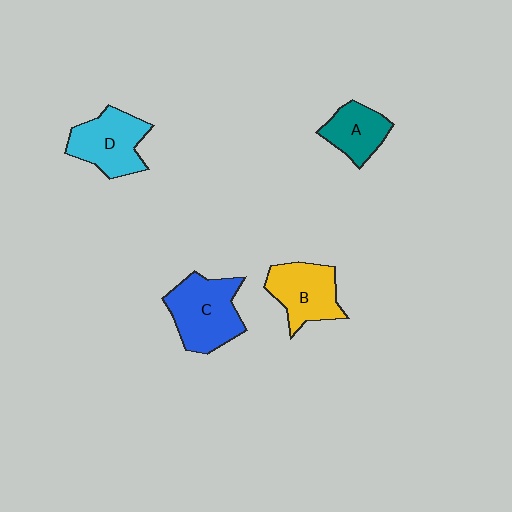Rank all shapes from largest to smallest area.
From largest to smallest: C (blue), D (cyan), B (yellow), A (teal).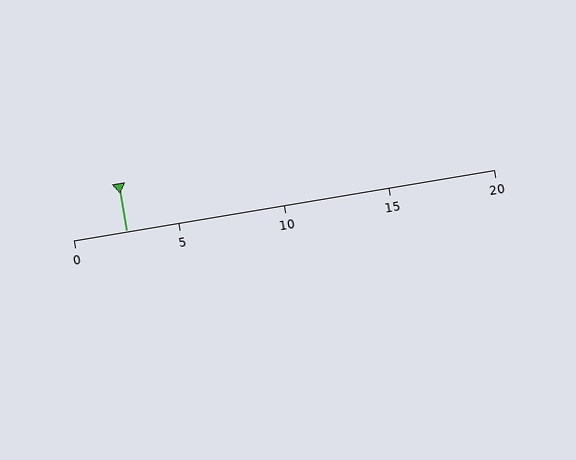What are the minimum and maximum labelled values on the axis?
The axis runs from 0 to 20.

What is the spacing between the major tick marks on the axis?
The major ticks are spaced 5 apart.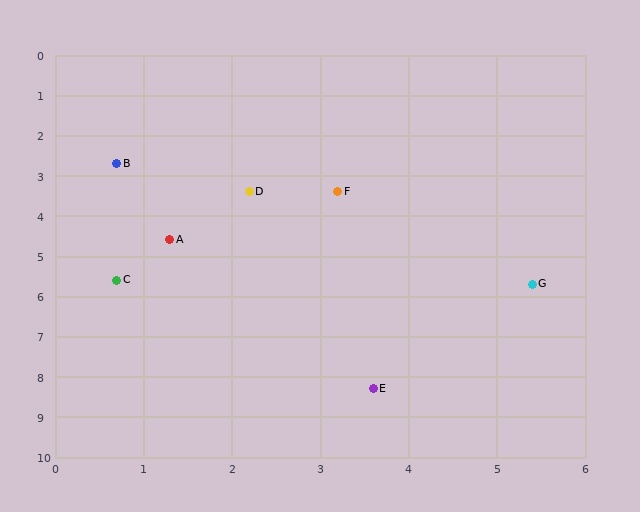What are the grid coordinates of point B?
Point B is at approximately (0.7, 2.7).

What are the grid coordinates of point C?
Point C is at approximately (0.7, 5.6).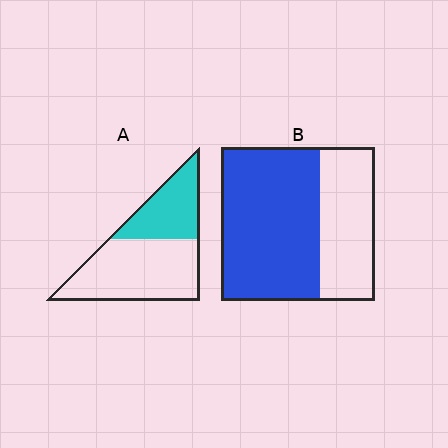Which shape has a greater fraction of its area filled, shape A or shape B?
Shape B.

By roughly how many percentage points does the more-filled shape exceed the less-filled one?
By roughly 30 percentage points (B over A).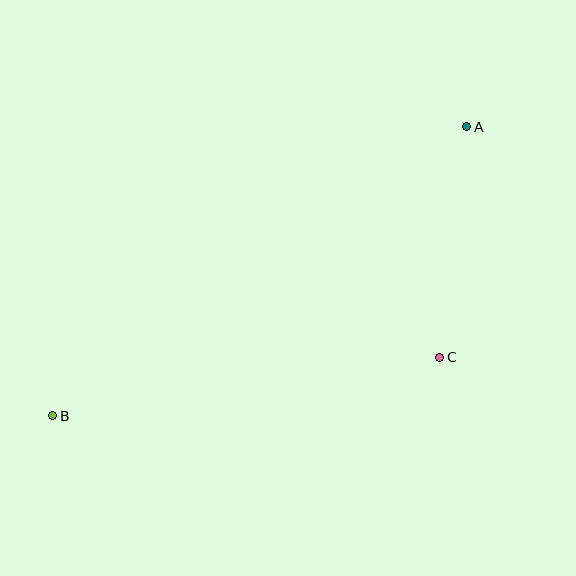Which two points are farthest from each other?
Points A and B are farthest from each other.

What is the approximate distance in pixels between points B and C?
The distance between B and C is approximately 391 pixels.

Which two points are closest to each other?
Points A and C are closest to each other.